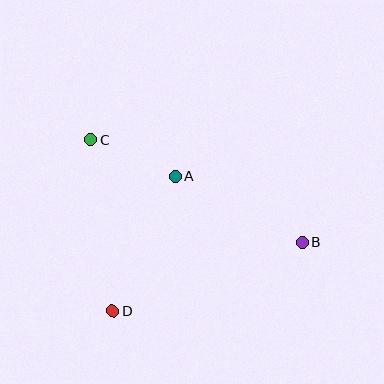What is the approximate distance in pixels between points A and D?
The distance between A and D is approximately 149 pixels.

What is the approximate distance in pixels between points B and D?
The distance between B and D is approximately 202 pixels.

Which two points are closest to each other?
Points A and C are closest to each other.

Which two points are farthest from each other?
Points B and C are farthest from each other.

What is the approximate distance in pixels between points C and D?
The distance between C and D is approximately 172 pixels.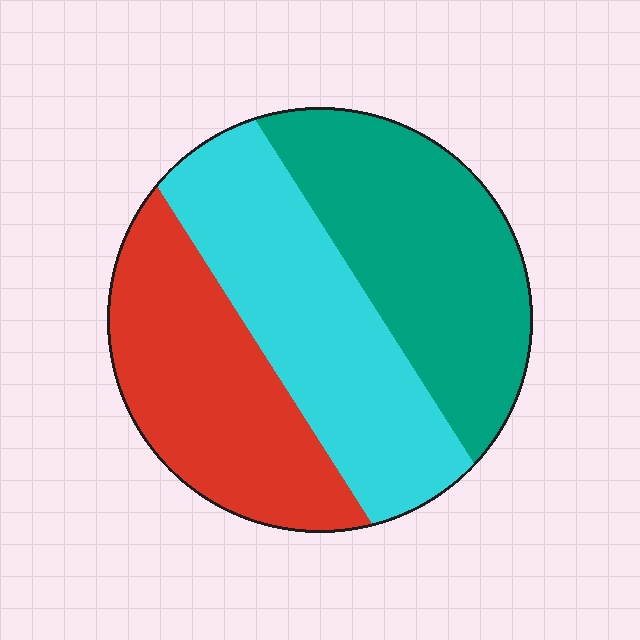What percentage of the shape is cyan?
Cyan takes up about one third (1/3) of the shape.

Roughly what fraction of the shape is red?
Red takes up between a sixth and a third of the shape.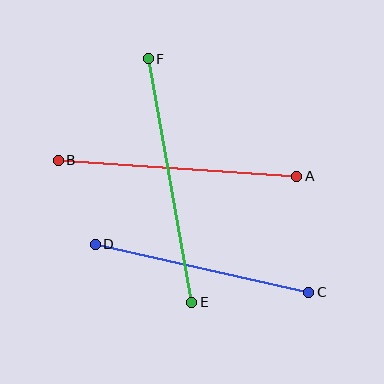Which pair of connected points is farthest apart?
Points E and F are farthest apart.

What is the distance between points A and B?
The distance is approximately 239 pixels.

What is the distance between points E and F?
The distance is approximately 247 pixels.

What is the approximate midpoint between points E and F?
The midpoint is at approximately (170, 181) pixels.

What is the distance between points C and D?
The distance is approximately 219 pixels.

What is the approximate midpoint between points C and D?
The midpoint is at approximately (202, 268) pixels.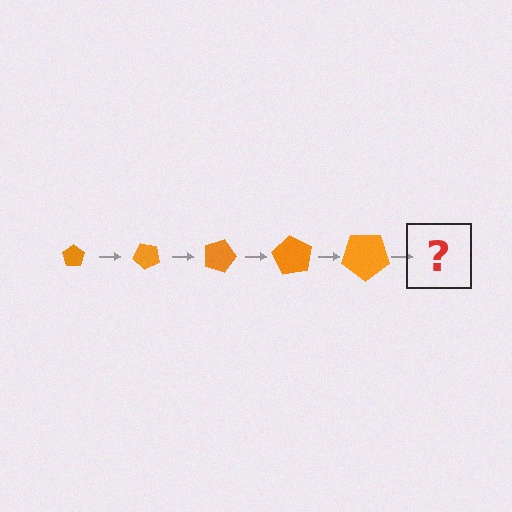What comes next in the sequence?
The next element should be a pentagon, larger than the previous one and rotated 225 degrees from the start.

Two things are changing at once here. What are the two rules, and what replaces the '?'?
The two rules are that the pentagon grows larger each step and it rotates 45 degrees each step. The '?' should be a pentagon, larger than the previous one and rotated 225 degrees from the start.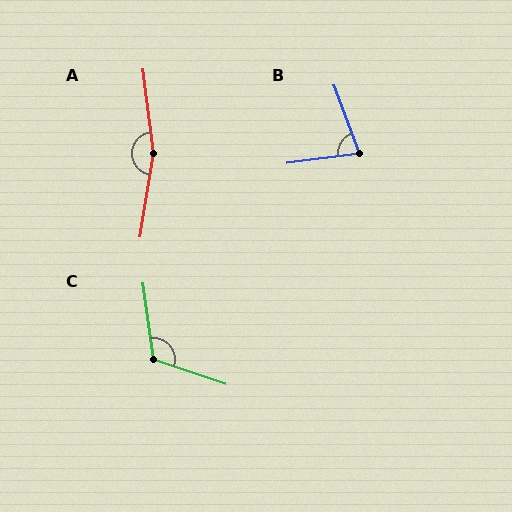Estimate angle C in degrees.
Approximately 116 degrees.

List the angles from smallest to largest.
B (77°), C (116°), A (164°).